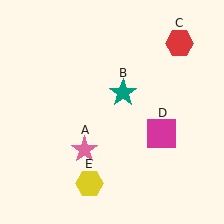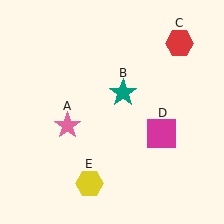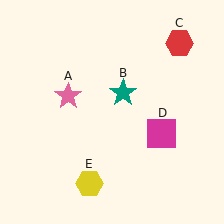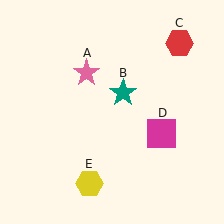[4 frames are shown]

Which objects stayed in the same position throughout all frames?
Teal star (object B) and red hexagon (object C) and magenta square (object D) and yellow hexagon (object E) remained stationary.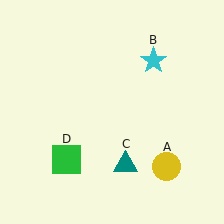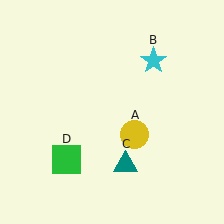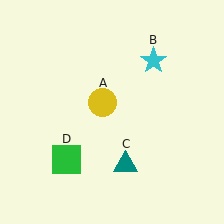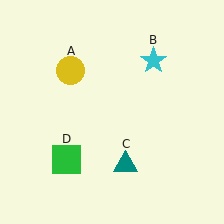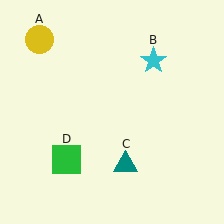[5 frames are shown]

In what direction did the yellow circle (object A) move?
The yellow circle (object A) moved up and to the left.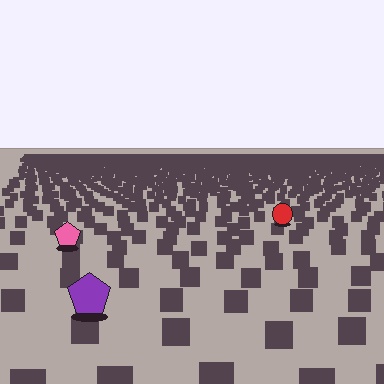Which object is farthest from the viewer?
The red circle is farthest from the viewer. It appears smaller and the ground texture around it is denser.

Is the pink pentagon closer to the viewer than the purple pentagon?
No. The purple pentagon is closer — you can tell from the texture gradient: the ground texture is coarser near it.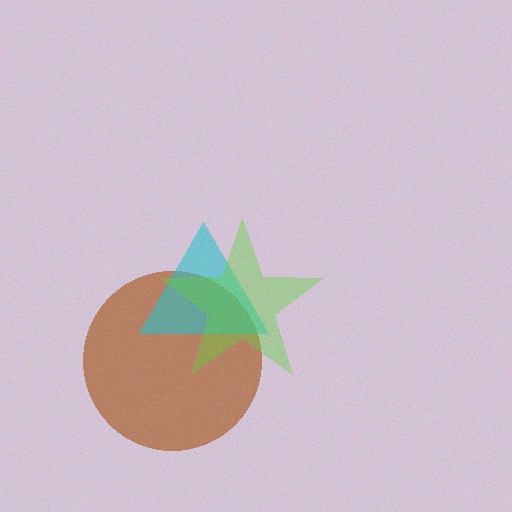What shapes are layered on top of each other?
The layered shapes are: a brown circle, a cyan triangle, a lime star.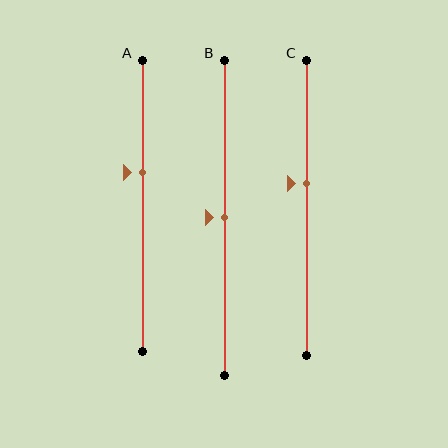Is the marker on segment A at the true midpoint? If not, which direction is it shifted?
No, the marker on segment A is shifted upward by about 11% of the segment length.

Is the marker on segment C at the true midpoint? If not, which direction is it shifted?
No, the marker on segment C is shifted upward by about 8% of the segment length.